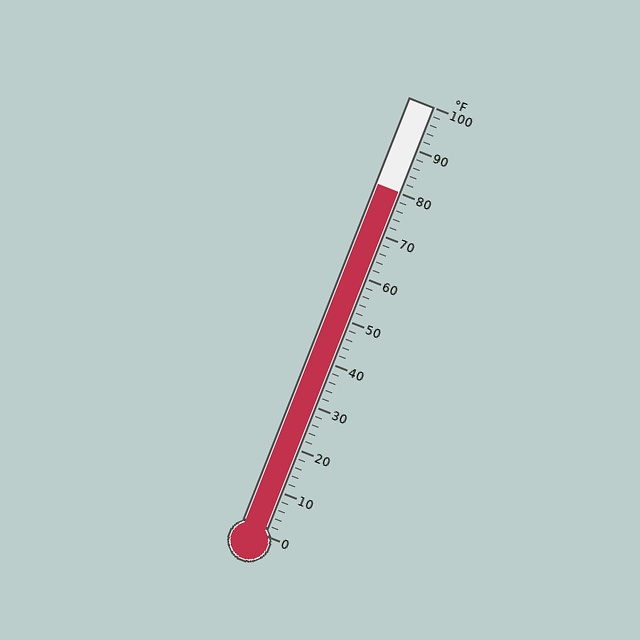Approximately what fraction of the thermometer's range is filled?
The thermometer is filled to approximately 80% of its range.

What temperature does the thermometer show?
The thermometer shows approximately 80°F.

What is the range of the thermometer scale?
The thermometer scale ranges from 0°F to 100°F.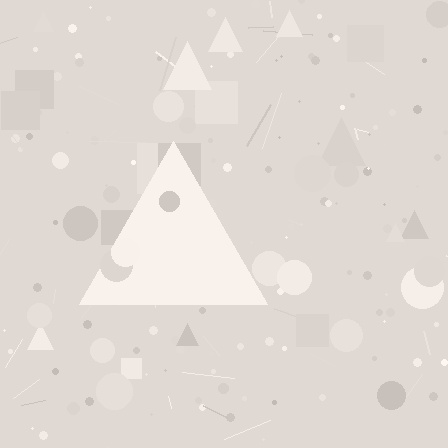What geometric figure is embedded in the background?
A triangle is embedded in the background.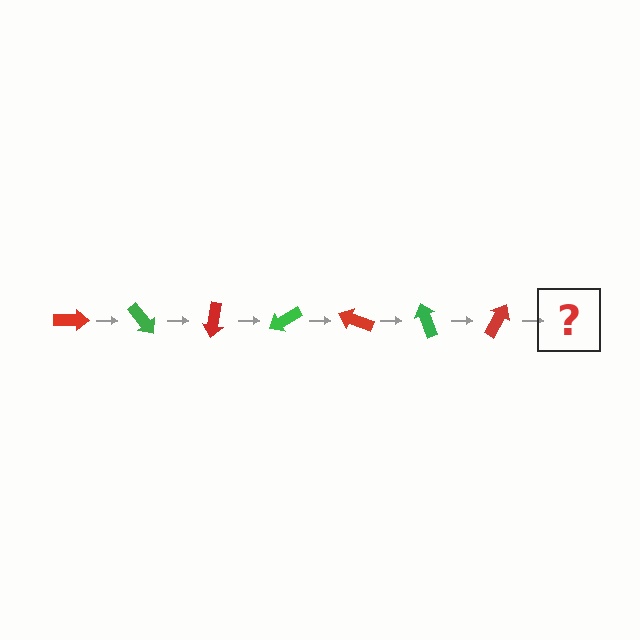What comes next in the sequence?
The next element should be a green arrow, rotated 350 degrees from the start.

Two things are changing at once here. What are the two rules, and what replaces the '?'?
The two rules are that it rotates 50 degrees each step and the color cycles through red and green. The '?' should be a green arrow, rotated 350 degrees from the start.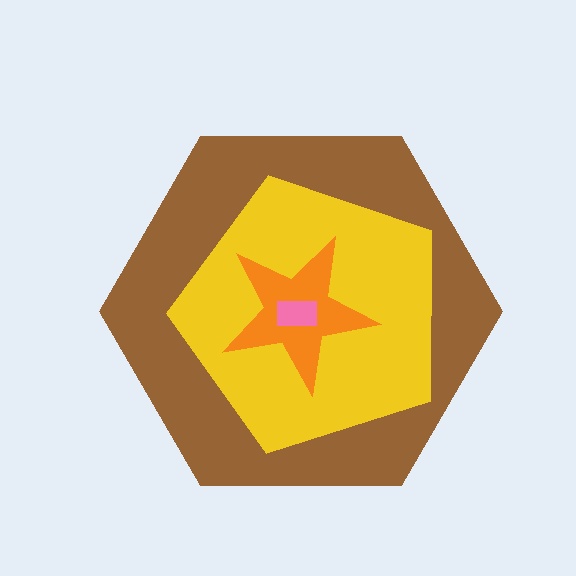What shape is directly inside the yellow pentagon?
The orange star.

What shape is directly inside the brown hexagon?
The yellow pentagon.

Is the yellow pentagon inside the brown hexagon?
Yes.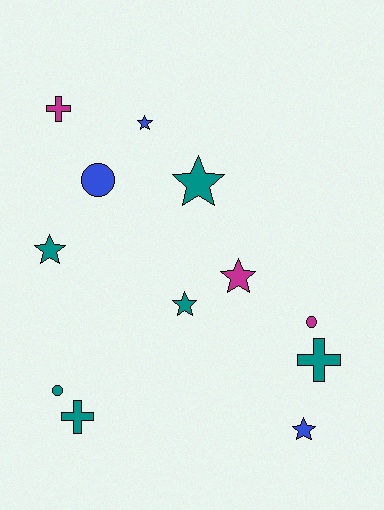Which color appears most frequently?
Teal, with 6 objects.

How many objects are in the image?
There are 12 objects.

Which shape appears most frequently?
Star, with 6 objects.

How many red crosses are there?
There are no red crosses.